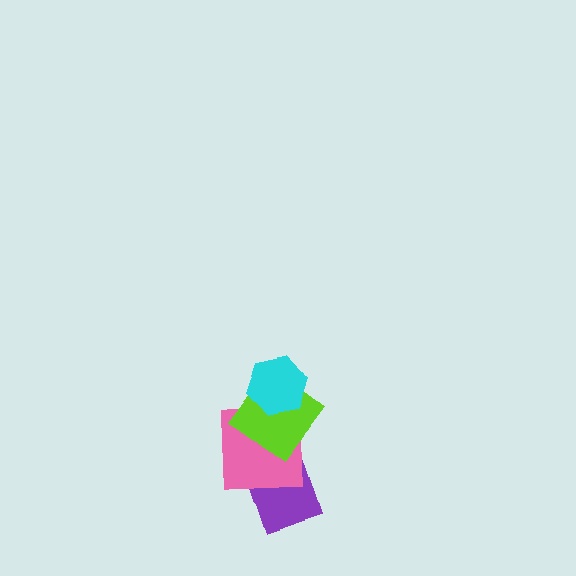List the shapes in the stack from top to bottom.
From top to bottom: the cyan hexagon, the lime diamond, the pink square, the purple diamond.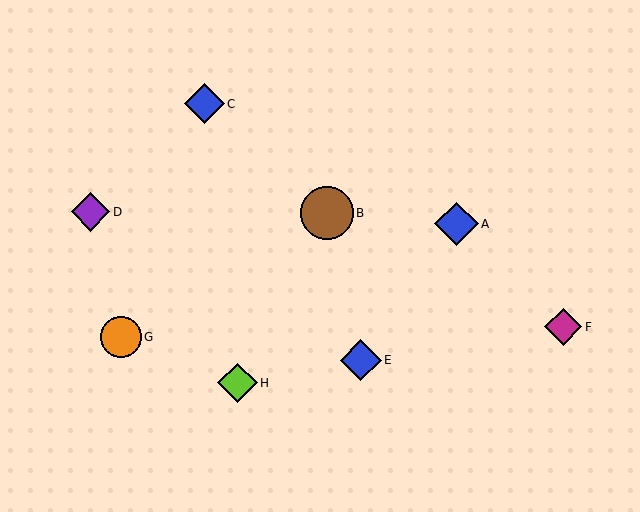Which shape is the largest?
The brown circle (labeled B) is the largest.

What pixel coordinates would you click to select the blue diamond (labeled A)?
Click at (456, 224) to select the blue diamond A.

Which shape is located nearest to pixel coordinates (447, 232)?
The blue diamond (labeled A) at (456, 224) is nearest to that location.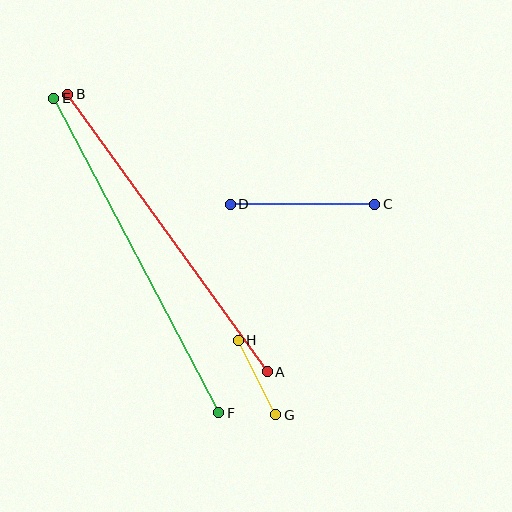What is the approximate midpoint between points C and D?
The midpoint is at approximately (302, 204) pixels.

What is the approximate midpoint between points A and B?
The midpoint is at approximately (167, 233) pixels.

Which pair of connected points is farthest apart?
Points E and F are farthest apart.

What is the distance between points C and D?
The distance is approximately 144 pixels.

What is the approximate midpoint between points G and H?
The midpoint is at approximately (257, 377) pixels.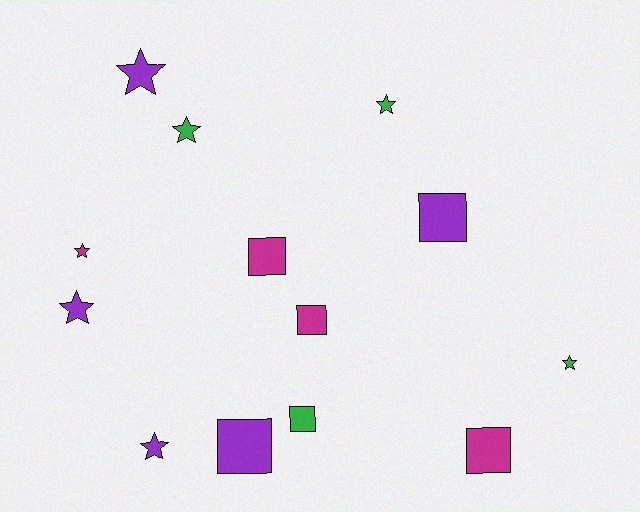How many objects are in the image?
There are 13 objects.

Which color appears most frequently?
Purple, with 5 objects.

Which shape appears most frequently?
Star, with 7 objects.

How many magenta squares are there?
There are 3 magenta squares.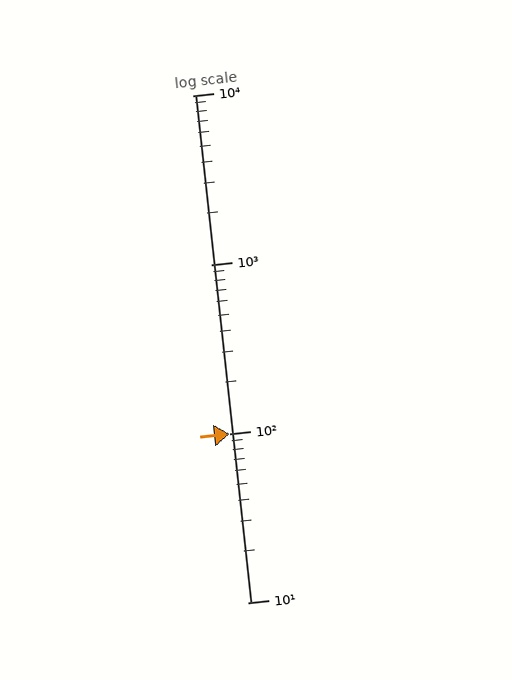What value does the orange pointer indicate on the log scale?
The pointer indicates approximately 100.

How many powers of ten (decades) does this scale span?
The scale spans 3 decades, from 10 to 10000.